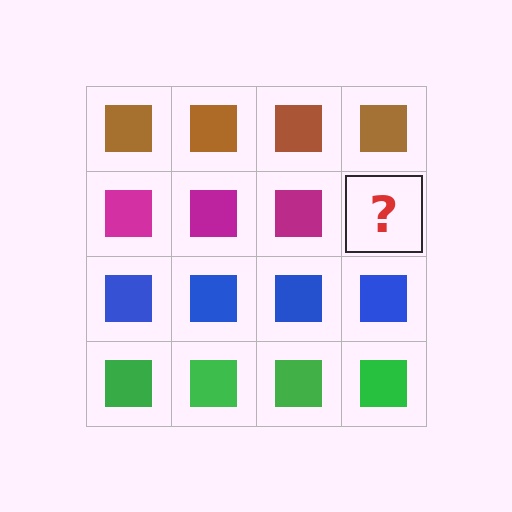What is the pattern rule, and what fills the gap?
The rule is that each row has a consistent color. The gap should be filled with a magenta square.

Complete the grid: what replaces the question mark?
The question mark should be replaced with a magenta square.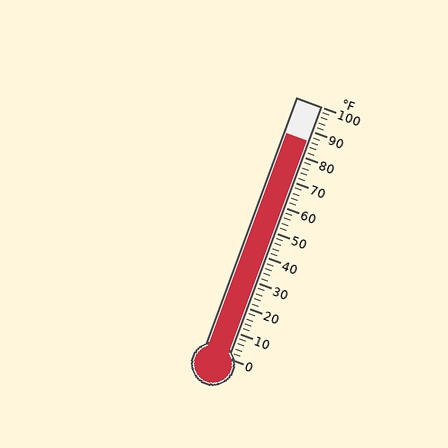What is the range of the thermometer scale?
The thermometer scale ranges from 0°F to 100°F.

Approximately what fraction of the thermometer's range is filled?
The thermometer is filled to approximately 85% of its range.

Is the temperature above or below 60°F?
The temperature is above 60°F.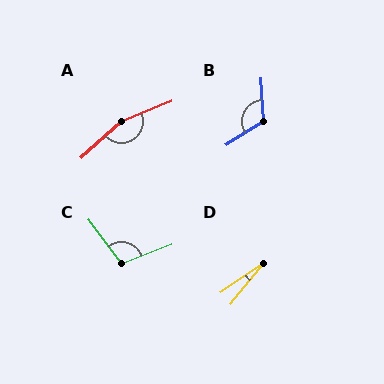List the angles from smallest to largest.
D (16°), C (106°), B (119°), A (160°).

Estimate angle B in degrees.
Approximately 119 degrees.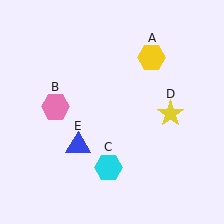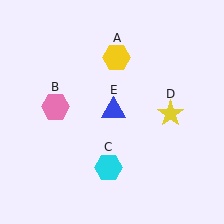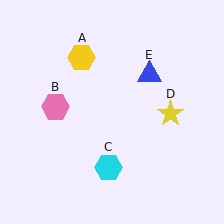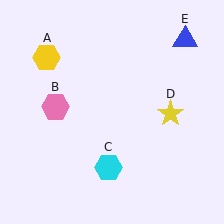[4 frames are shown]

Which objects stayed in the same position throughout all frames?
Pink hexagon (object B) and cyan hexagon (object C) and yellow star (object D) remained stationary.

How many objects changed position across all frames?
2 objects changed position: yellow hexagon (object A), blue triangle (object E).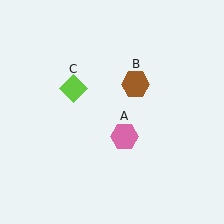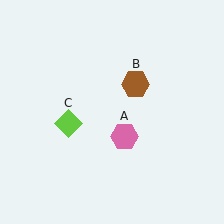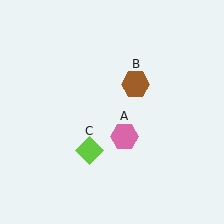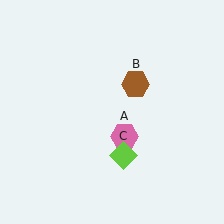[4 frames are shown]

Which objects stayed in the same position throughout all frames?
Pink hexagon (object A) and brown hexagon (object B) remained stationary.